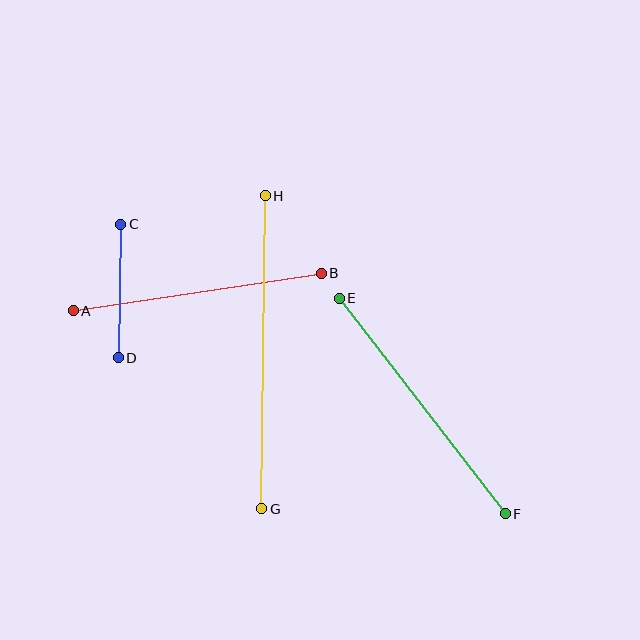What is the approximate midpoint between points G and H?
The midpoint is at approximately (263, 352) pixels.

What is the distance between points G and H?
The distance is approximately 313 pixels.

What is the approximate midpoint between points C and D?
The midpoint is at approximately (119, 291) pixels.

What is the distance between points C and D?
The distance is approximately 133 pixels.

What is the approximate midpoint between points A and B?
The midpoint is at approximately (197, 292) pixels.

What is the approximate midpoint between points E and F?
The midpoint is at approximately (422, 406) pixels.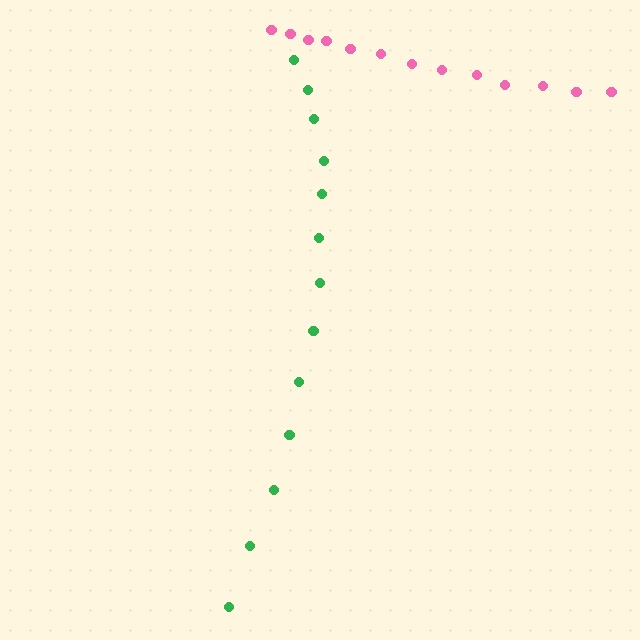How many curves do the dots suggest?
There are 2 distinct paths.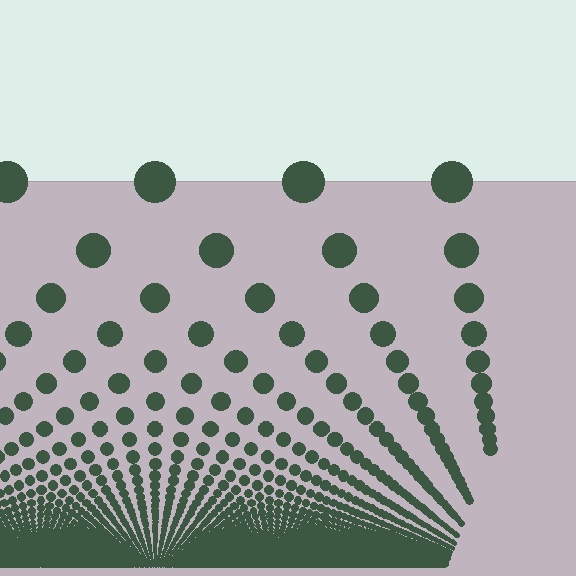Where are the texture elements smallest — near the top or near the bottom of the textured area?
Near the bottom.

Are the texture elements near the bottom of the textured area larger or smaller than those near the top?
Smaller. The gradient is inverted — elements near the bottom are smaller and denser.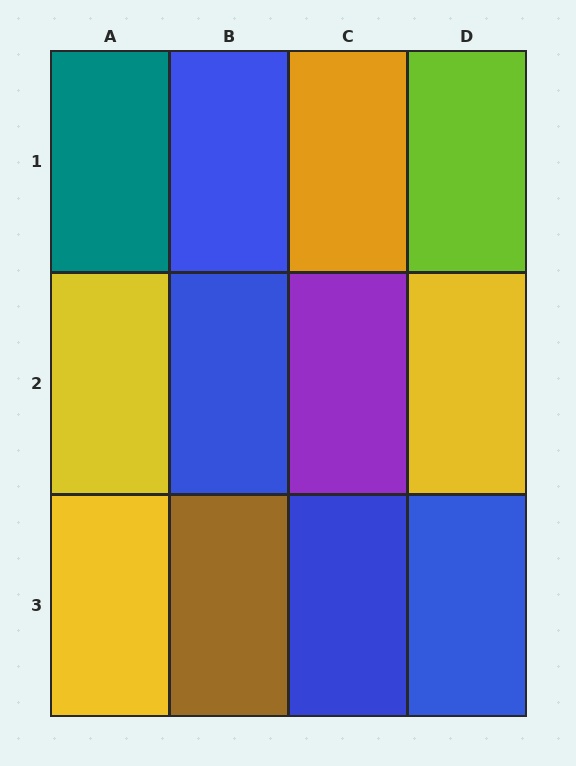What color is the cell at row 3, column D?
Blue.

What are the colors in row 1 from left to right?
Teal, blue, orange, lime.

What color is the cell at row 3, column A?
Yellow.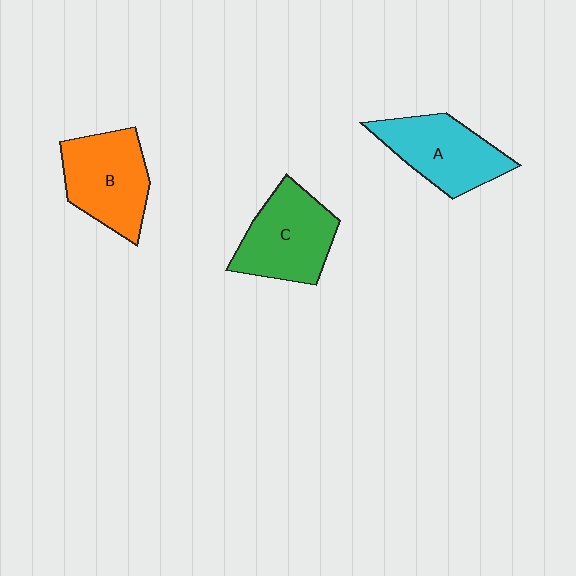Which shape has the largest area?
Shape C (green).